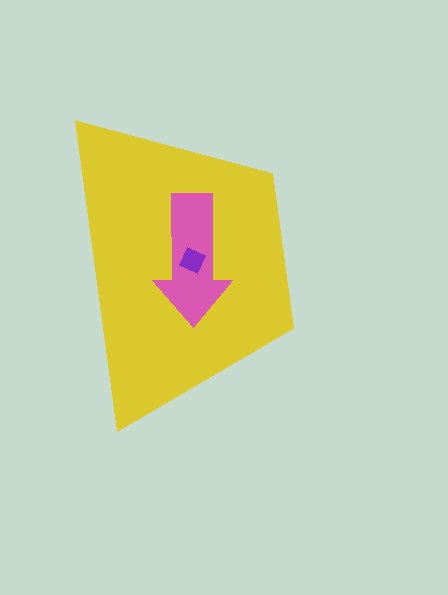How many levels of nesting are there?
3.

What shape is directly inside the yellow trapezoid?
The pink arrow.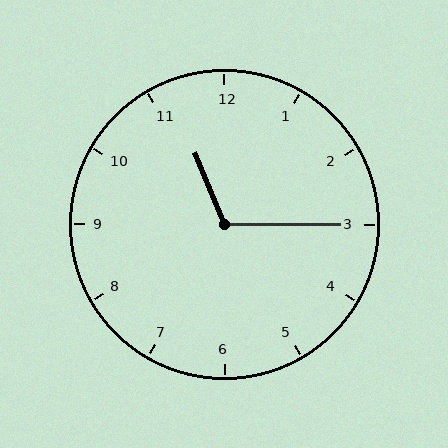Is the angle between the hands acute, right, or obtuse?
It is obtuse.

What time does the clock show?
11:15.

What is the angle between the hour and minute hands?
Approximately 112 degrees.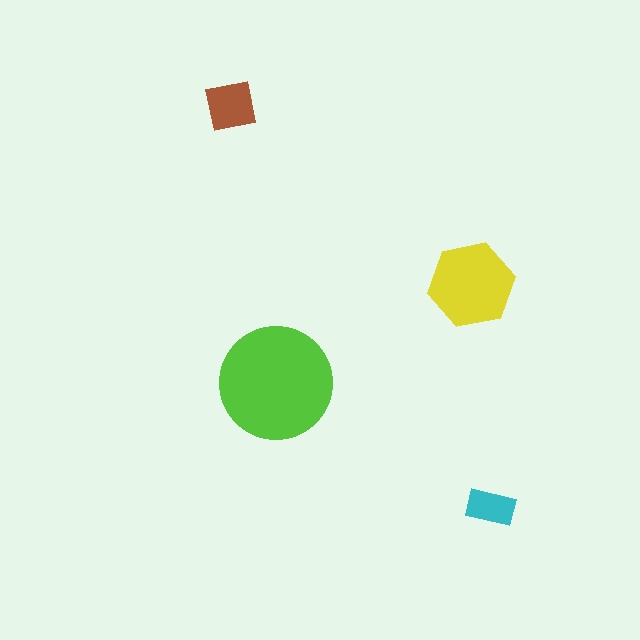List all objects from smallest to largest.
The cyan rectangle, the brown square, the yellow hexagon, the lime circle.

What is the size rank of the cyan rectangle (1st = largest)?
4th.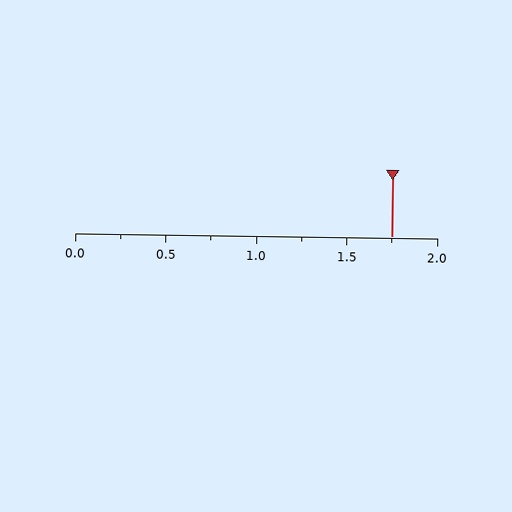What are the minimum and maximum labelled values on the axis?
The axis runs from 0.0 to 2.0.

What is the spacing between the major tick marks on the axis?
The major ticks are spaced 0.5 apart.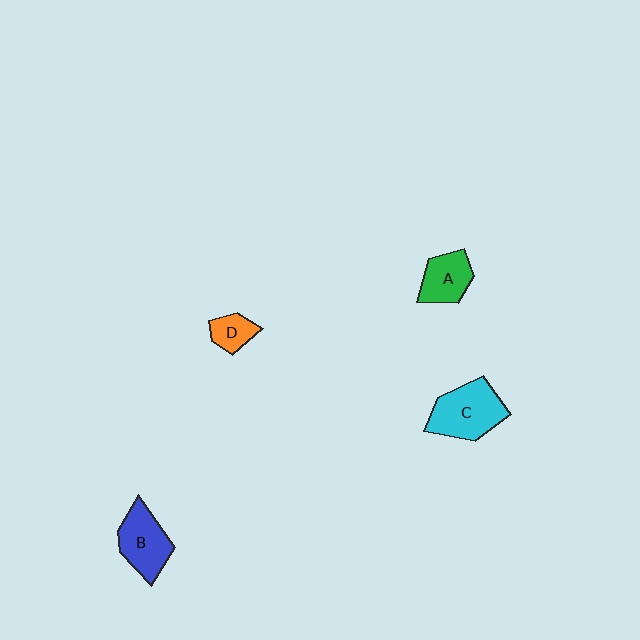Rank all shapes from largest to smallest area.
From largest to smallest: C (cyan), B (blue), A (green), D (orange).